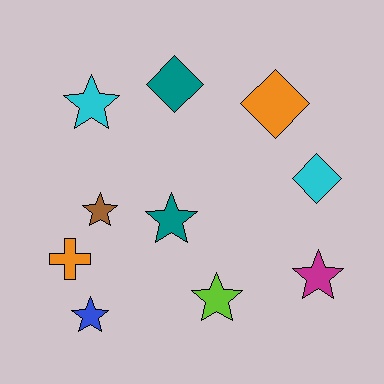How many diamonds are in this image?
There are 3 diamonds.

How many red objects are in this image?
There are no red objects.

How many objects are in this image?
There are 10 objects.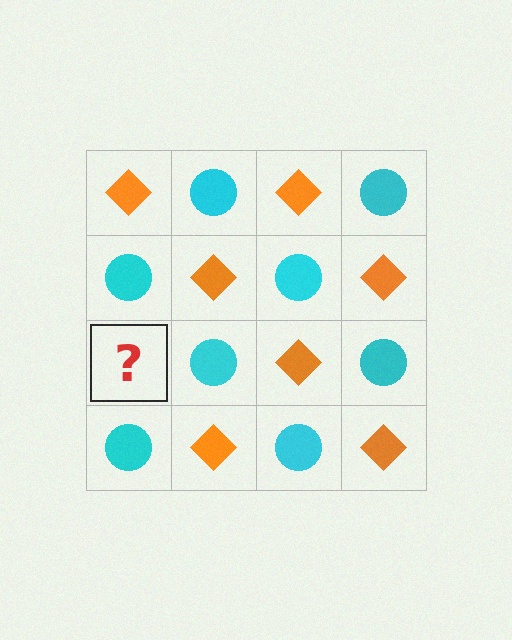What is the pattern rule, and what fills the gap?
The rule is that it alternates orange diamond and cyan circle in a checkerboard pattern. The gap should be filled with an orange diamond.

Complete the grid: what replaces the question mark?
The question mark should be replaced with an orange diamond.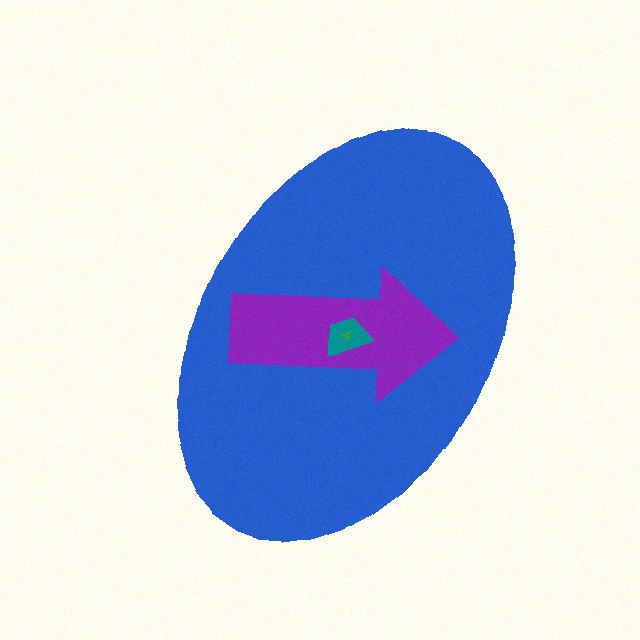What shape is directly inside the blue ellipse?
The purple arrow.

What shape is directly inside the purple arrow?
The teal trapezoid.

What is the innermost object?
The green triangle.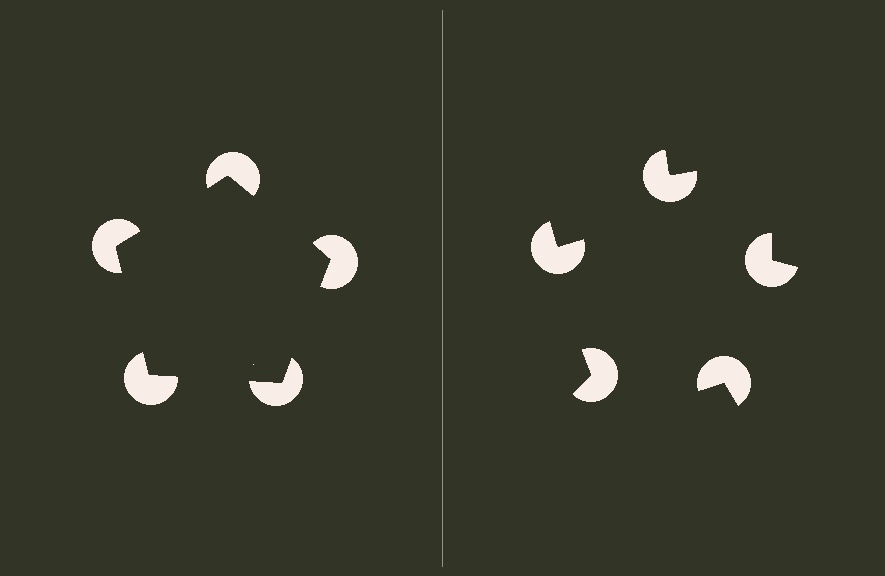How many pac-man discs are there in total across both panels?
10 — 5 on each side.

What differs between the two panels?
The pac-man discs are positioned identically on both sides; only the wedge orientations differ. On the left they align to a pentagon; on the right they are misaligned.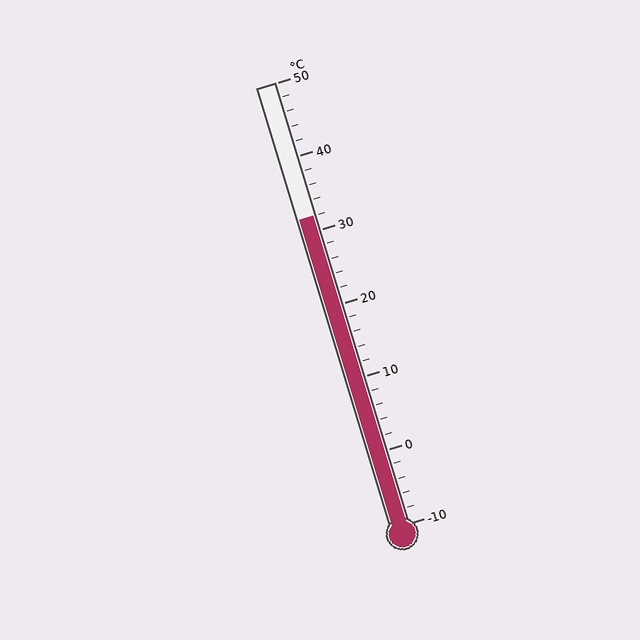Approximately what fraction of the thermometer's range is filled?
The thermometer is filled to approximately 70% of its range.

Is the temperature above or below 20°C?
The temperature is above 20°C.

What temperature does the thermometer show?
The thermometer shows approximately 32°C.